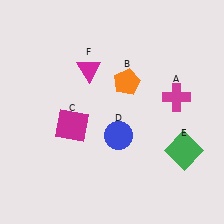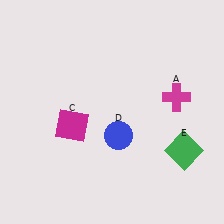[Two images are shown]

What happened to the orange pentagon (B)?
The orange pentagon (B) was removed in Image 2. It was in the top-right area of Image 1.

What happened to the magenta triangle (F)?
The magenta triangle (F) was removed in Image 2. It was in the top-left area of Image 1.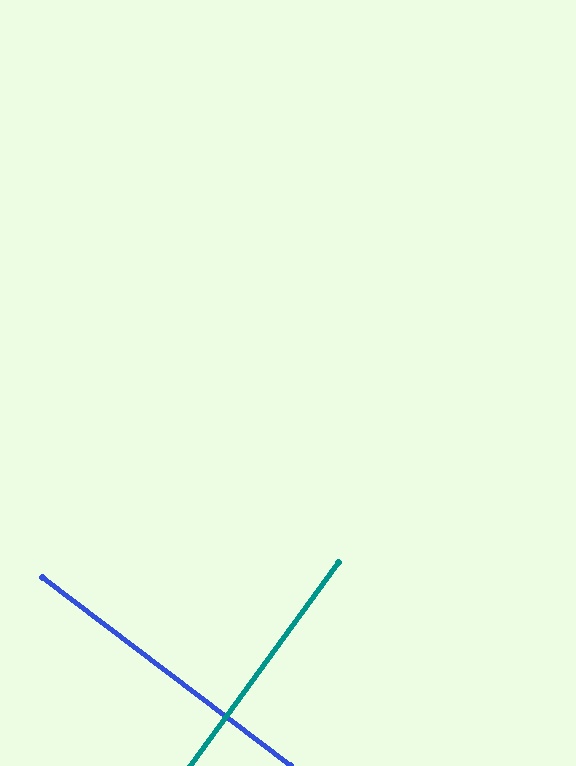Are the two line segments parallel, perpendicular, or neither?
Perpendicular — they meet at approximately 89°.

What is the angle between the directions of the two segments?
Approximately 89 degrees.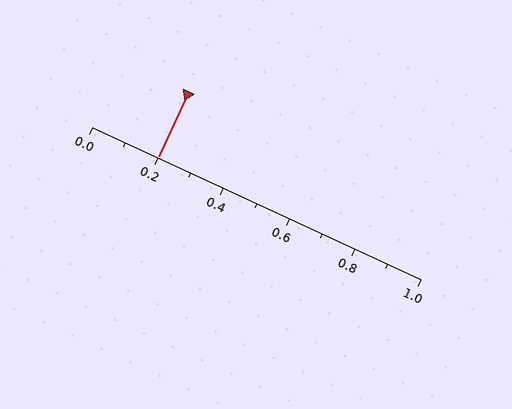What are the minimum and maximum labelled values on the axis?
The axis runs from 0.0 to 1.0.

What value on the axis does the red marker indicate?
The marker indicates approximately 0.2.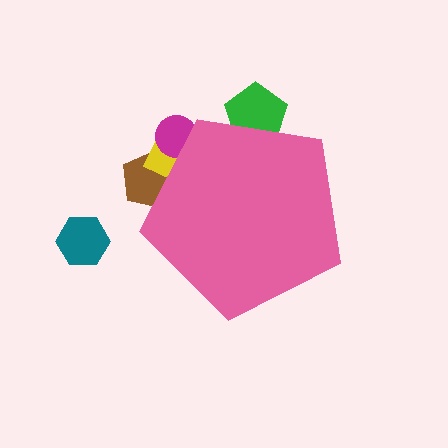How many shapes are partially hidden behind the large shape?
4 shapes are partially hidden.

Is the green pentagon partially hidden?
Yes, the green pentagon is partially hidden behind the pink pentagon.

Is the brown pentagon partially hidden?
Yes, the brown pentagon is partially hidden behind the pink pentagon.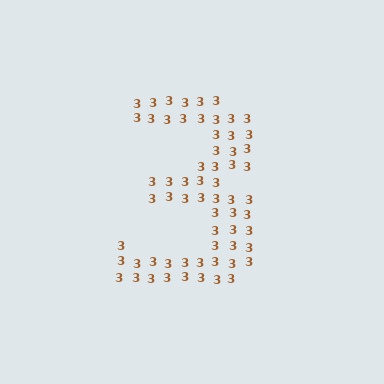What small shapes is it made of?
It is made of small digit 3's.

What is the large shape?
The large shape is the digit 3.